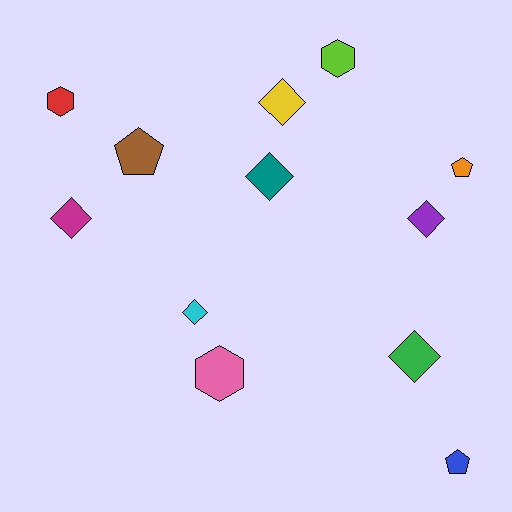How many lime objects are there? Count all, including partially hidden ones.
There is 1 lime object.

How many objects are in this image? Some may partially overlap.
There are 12 objects.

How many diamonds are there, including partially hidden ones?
There are 6 diamonds.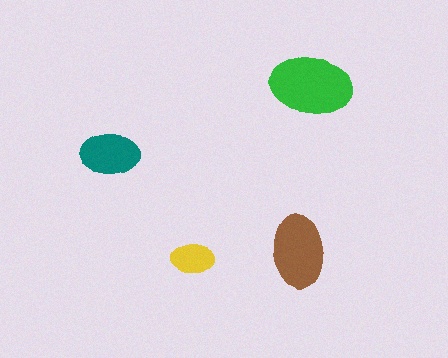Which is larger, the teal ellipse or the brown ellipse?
The brown one.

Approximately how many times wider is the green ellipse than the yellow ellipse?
About 2 times wider.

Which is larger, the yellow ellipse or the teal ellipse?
The teal one.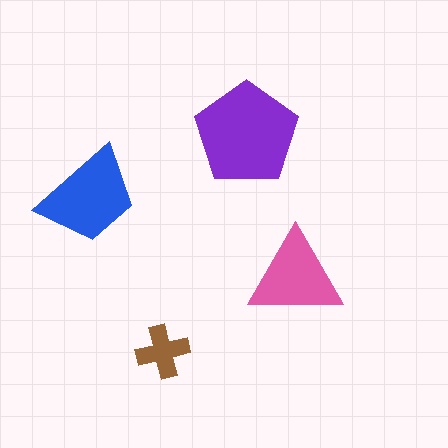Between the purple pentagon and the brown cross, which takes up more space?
The purple pentagon.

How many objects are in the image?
There are 4 objects in the image.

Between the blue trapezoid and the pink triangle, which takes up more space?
The blue trapezoid.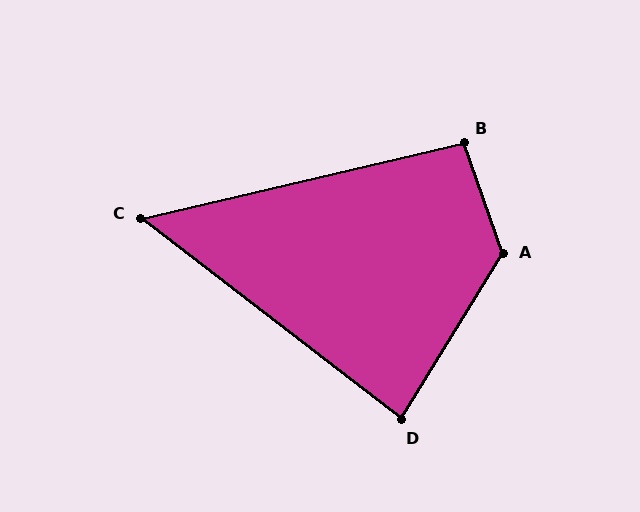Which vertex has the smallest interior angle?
C, at approximately 51 degrees.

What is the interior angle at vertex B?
Approximately 96 degrees (obtuse).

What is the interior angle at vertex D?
Approximately 84 degrees (acute).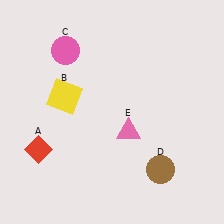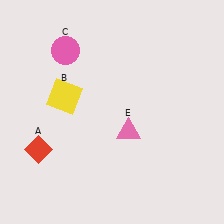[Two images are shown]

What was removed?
The brown circle (D) was removed in Image 2.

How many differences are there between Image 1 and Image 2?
There is 1 difference between the two images.